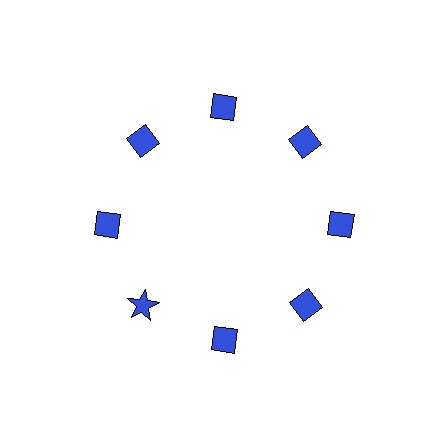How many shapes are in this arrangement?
There are 8 shapes arranged in a ring pattern.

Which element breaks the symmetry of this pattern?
The blue star at roughly the 8 o'clock position breaks the symmetry. All other shapes are blue diamonds.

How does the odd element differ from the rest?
It has a different shape: star instead of diamond.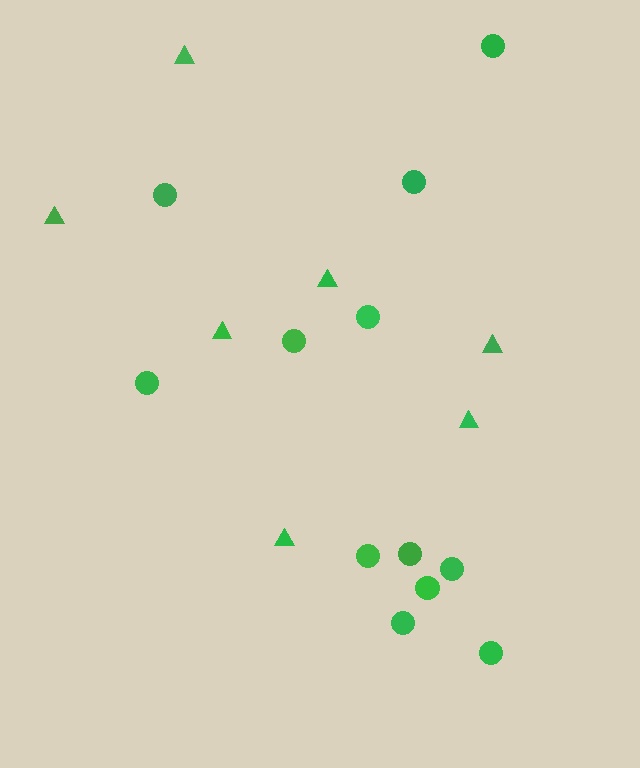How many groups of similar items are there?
There are 2 groups: one group of circles (12) and one group of triangles (7).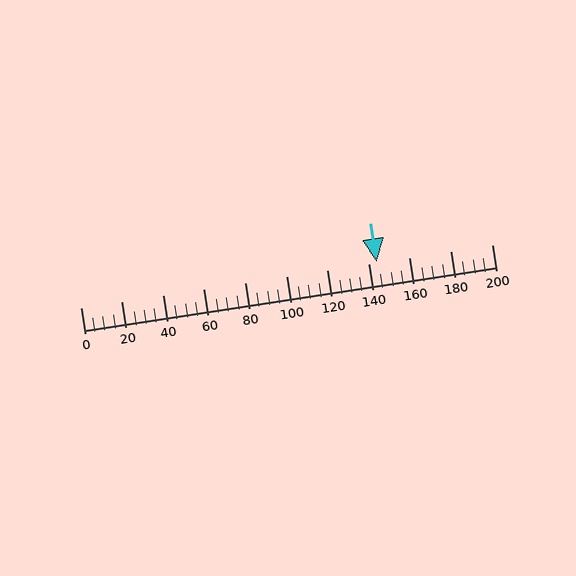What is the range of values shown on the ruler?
The ruler shows values from 0 to 200.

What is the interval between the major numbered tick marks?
The major tick marks are spaced 20 units apart.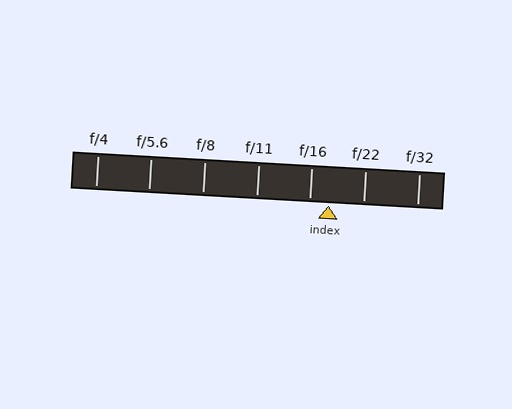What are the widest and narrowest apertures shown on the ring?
The widest aperture shown is f/4 and the narrowest is f/32.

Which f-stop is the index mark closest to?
The index mark is closest to f/16.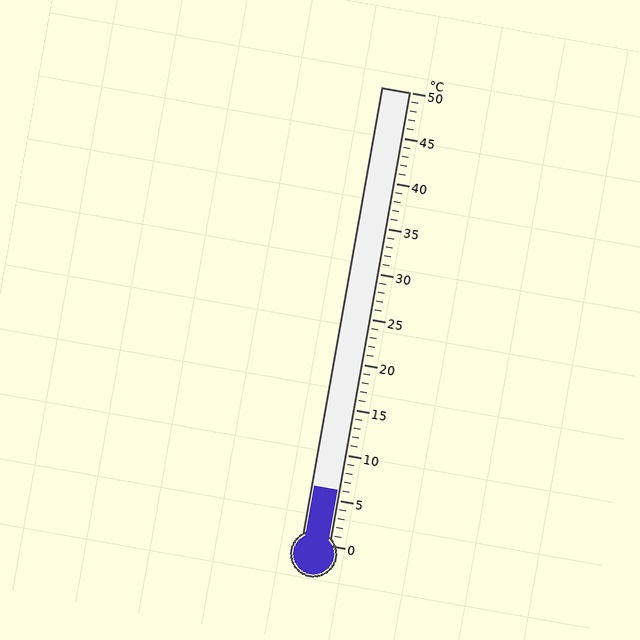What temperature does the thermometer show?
The thermometer shows approximately 6°C.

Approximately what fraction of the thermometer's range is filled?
The thermometer is filled to approximately 10% of its range.